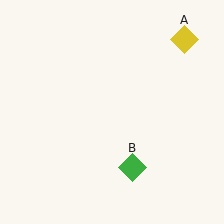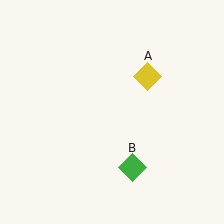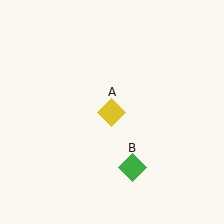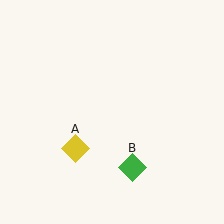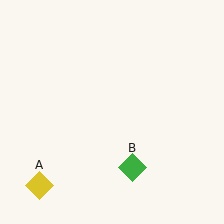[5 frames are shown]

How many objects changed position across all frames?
1 object changed position: yellow diamond (object A).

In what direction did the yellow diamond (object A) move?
The yellow diamond (object A) moved down and to the left.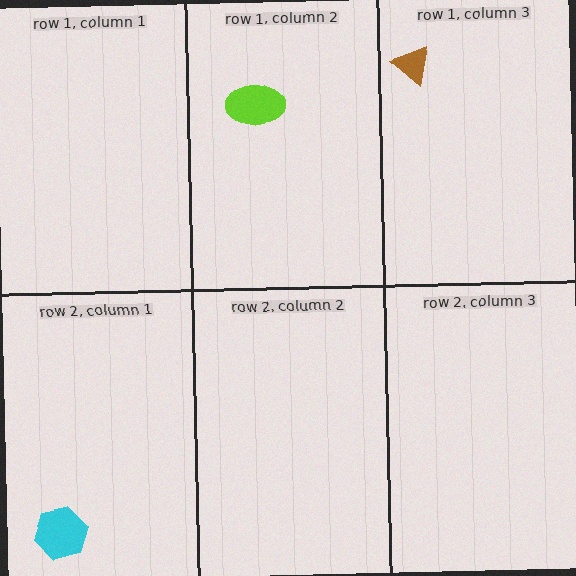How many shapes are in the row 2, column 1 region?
1.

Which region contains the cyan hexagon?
The row 2, column 1 region.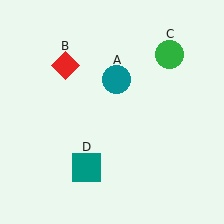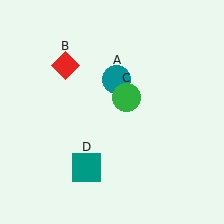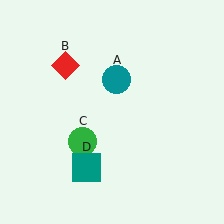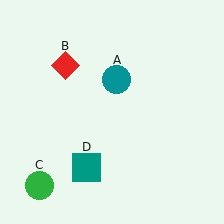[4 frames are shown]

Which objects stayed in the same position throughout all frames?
Teal circle (object A) and red diamond (object B) and teal square (object D) remained stationary.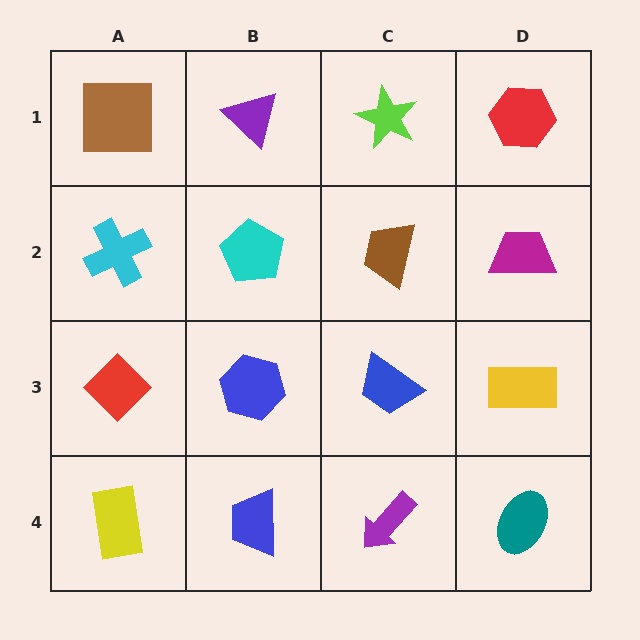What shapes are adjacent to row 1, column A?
A cyan cross (row 2, column A), a purple triangle (row 1, column B).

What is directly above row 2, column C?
A lime star.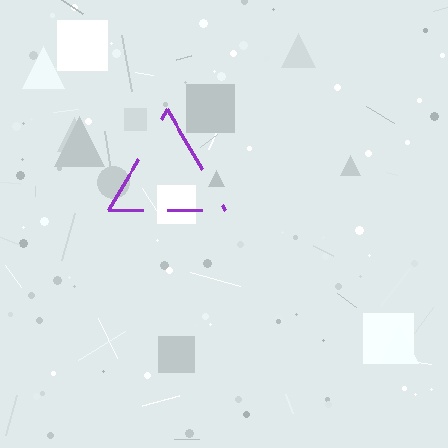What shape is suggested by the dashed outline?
The dashed outline suggests a triangle.